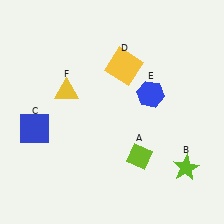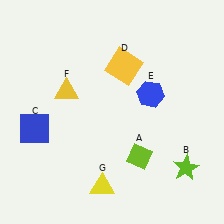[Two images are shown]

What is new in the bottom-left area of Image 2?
A yellow triangle (G) was added in the bottom-left area of Image 2.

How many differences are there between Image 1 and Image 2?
There is 1 difference between the two images.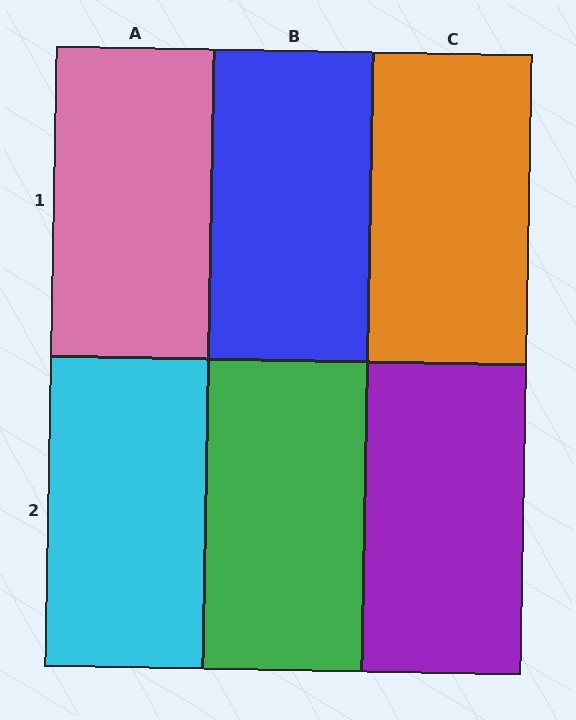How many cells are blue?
1 cell is blue.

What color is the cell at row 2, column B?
Green.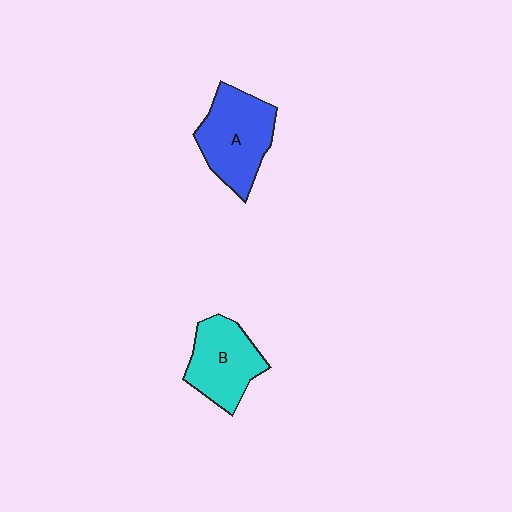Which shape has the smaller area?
Shape B (cyan).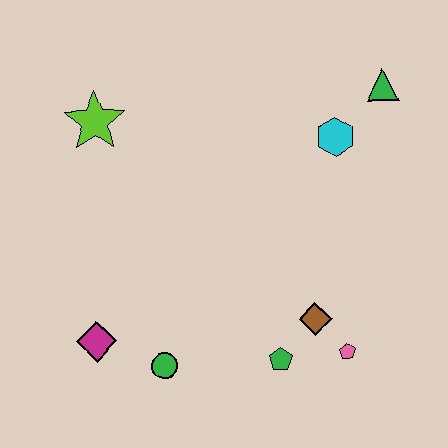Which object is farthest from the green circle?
The green triangle is farthest from the green circle.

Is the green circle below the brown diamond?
Yes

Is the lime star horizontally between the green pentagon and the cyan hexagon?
No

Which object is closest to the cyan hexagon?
The green triangle is closest to the cyan hexagon.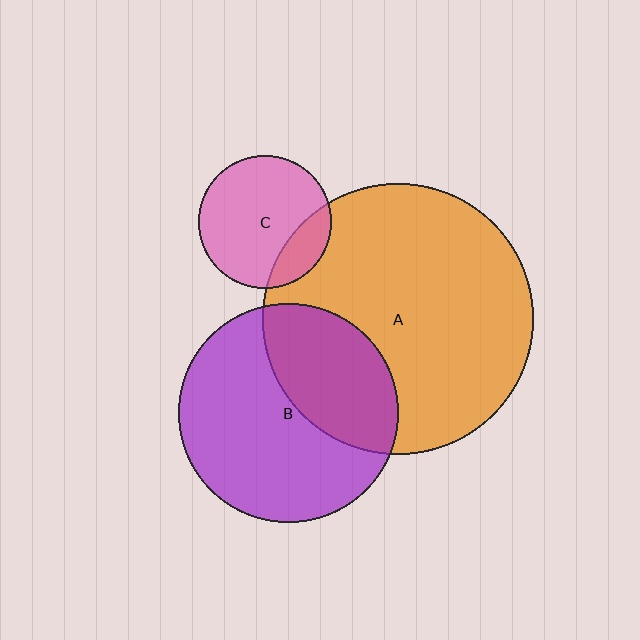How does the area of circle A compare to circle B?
Approximately 1.5 times.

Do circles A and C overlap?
Yes.